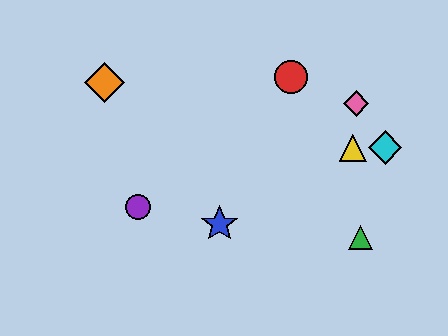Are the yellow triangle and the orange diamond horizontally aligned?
No, the yellow triangle is at y≈148 and the orange diamond is at y≈82.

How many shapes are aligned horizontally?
2 shapes (the yellow triangle, the cyan diamond) are aligned horizontally.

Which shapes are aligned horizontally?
The yellow triangle, the cyan diamond are aligned horizontally.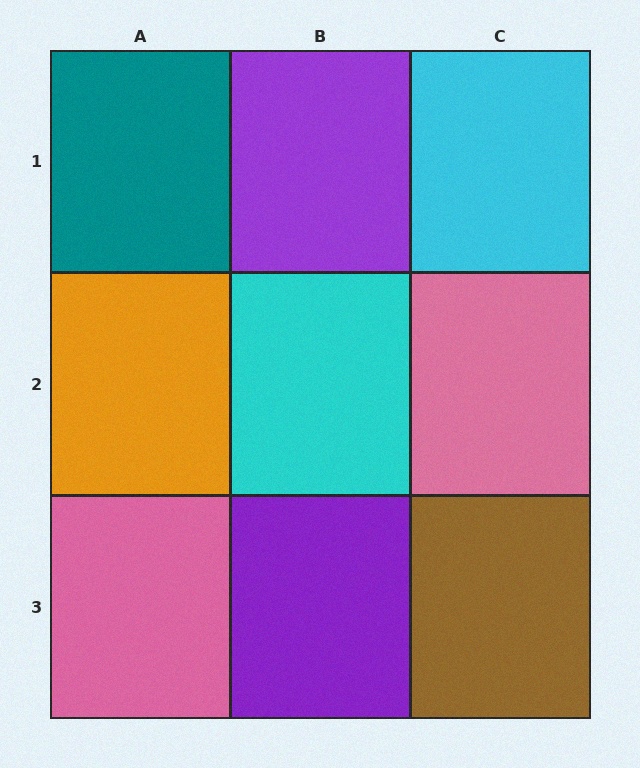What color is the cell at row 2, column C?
Pink.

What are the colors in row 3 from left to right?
Pink, purple, brown.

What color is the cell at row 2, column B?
Cyan.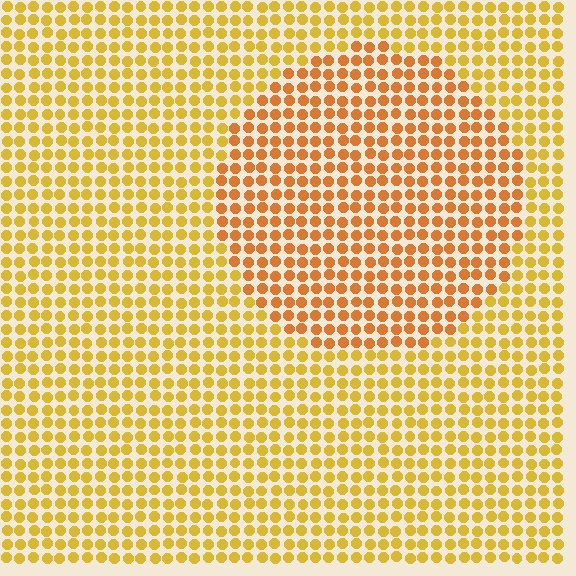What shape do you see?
I see a circle.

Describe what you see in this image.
The image is filled with small yellow elements in a uniform arrangement. A circle-shaped region is visible where the elements are tinted to a slightly different hue, forming a subtle color boundary.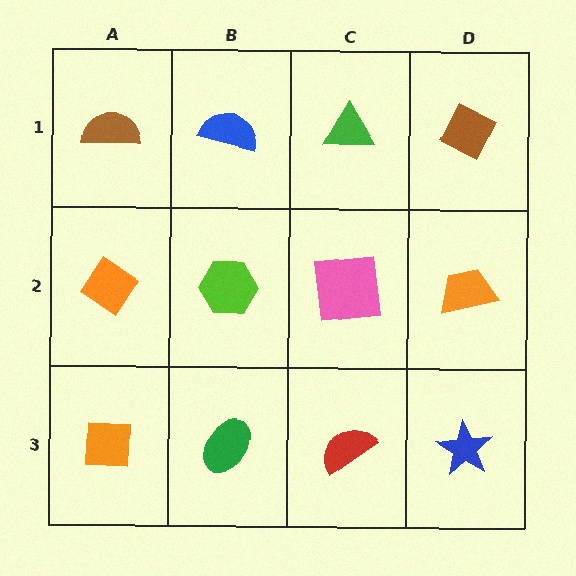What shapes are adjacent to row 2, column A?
A brown semicircle (row 1, column A), an orange square (row 3, column A), a lime hexagon (row 2, column B).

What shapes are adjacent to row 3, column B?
A lime hexagon (row 2, column B), an orange square (row 3, column A), a red semicircle (row 3, column C).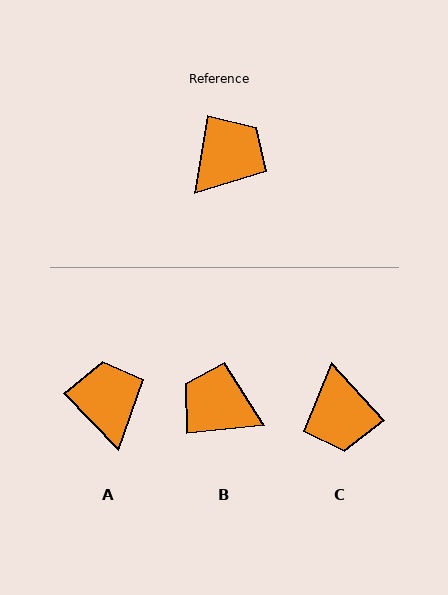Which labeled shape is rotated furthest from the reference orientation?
C, about 129 degrees away.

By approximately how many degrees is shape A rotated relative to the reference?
Approximately 53 degrees counter-clockwise.